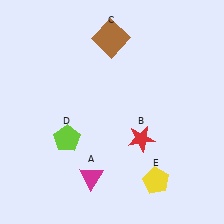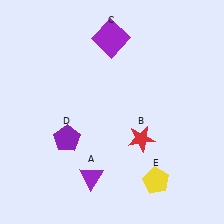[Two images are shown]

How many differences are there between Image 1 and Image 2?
There are 3 differences between the two images.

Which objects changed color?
A changed from magenta to purple. C changed from brown to purple. D changed from lime to purple.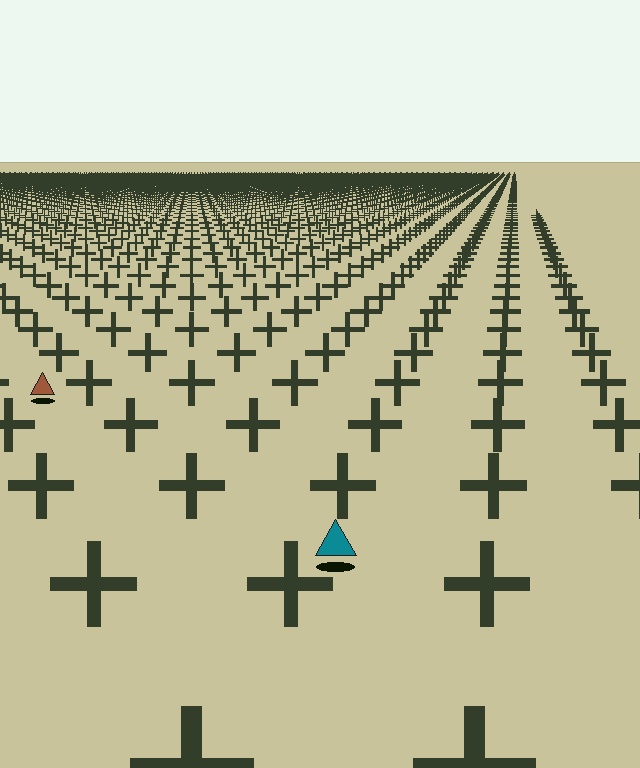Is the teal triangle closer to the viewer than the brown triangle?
Yes. The teal triangle is closer — you can tell from the texture gradient: the ground texture is coarser near it.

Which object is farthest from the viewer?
The brown triangle is farthest from the viewer. It appears smaller and the ground texture around it is denser.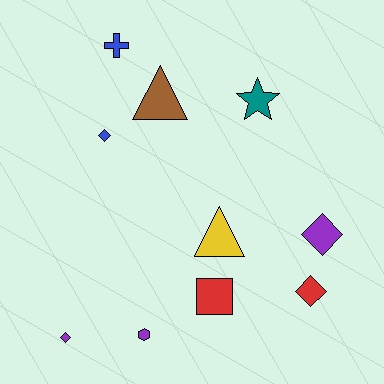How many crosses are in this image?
There is 1 cross.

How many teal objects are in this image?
There is 1 teal object.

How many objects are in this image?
There are 10 objects.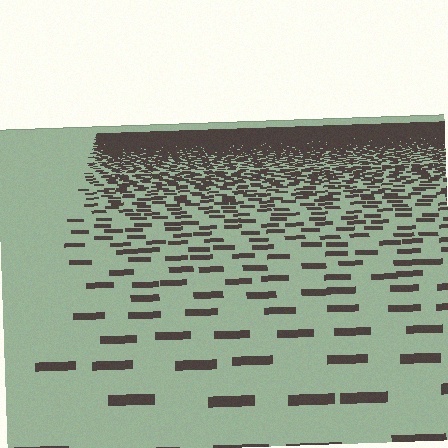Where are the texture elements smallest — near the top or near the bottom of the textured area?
Near the top.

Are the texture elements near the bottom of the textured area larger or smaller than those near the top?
Larger. Near the bottom, elements are closer to the viewer and appear at a bigger on-screen size.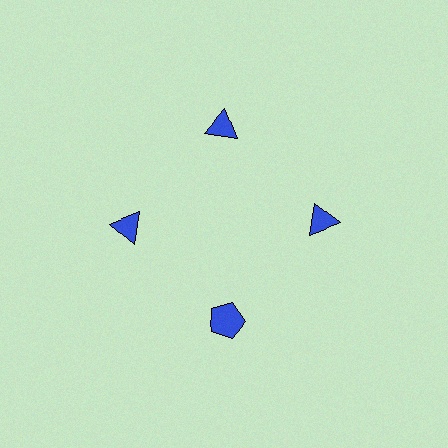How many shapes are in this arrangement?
There are 4 shapes arranged in a ring pattern.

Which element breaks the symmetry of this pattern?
The blue pentagon at roughly the 6 o'clock position breaks the symmetry. All other shapes are blue triangles.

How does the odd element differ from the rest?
It has a different shape: pentagon instead of triangle.